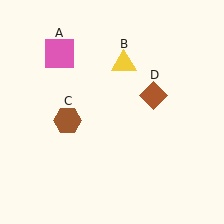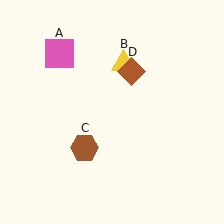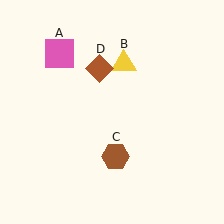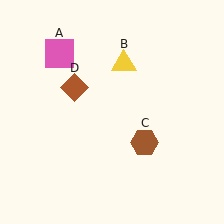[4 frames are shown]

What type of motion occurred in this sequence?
The brown hexagon (object C), brown diamond (object D) rotated counterclockwise around the center of the scene.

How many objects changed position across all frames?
2 objects changed position: brown hexagon (object C), brown diamond (object D).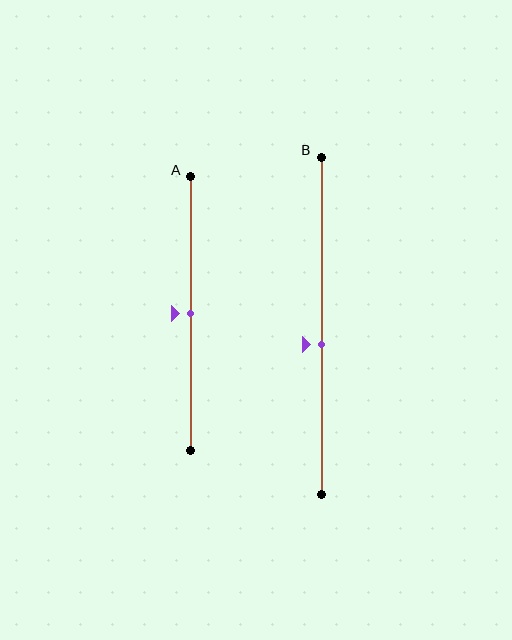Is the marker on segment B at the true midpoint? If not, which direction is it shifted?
No, the marker on segment B is shifted downward by about 6% of the segment length.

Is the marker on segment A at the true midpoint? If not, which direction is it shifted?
Yes, the marker on segment A is at the true midpoint.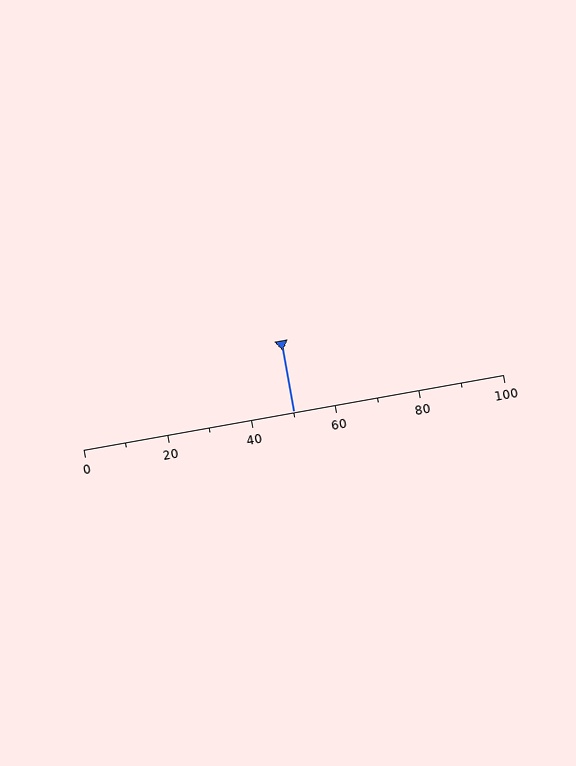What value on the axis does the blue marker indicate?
The marker indicates approximately 50.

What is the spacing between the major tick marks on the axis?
The major ticks are spaced 20 apart.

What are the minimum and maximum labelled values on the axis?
The axis runs from 0 to 100.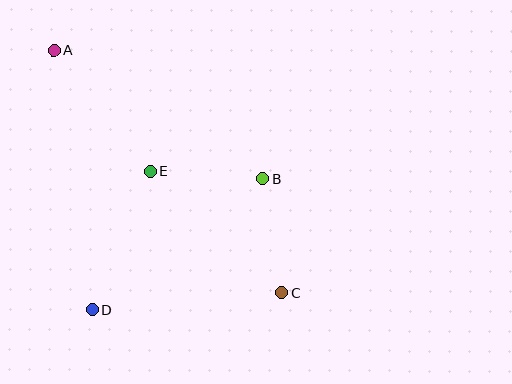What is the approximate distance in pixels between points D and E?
The distance between D and E is approximately 152 pixels.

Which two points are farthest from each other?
Points A and C are farthest from each other.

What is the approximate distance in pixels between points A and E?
The distance between A and E is approximately 154 pixels.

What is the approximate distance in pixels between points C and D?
The distance between C and D is approximately 190 pixels.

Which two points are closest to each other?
Points B and E are closest to each other.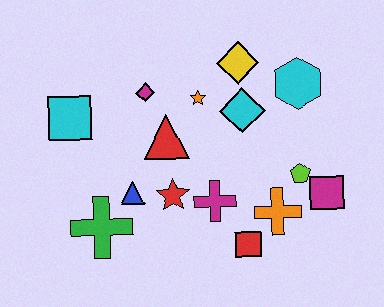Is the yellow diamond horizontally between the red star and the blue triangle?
No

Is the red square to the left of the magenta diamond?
No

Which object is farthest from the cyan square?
The magenta square is farthest from the cyan square.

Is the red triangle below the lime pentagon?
No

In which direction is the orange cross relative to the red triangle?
The orange cross is to the right of the red triangle.